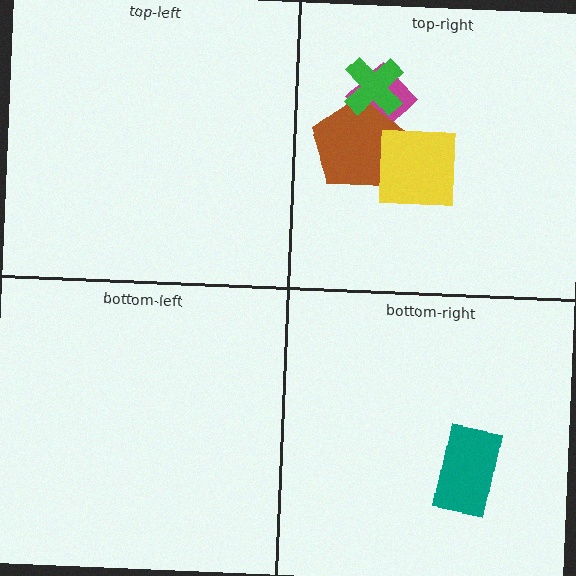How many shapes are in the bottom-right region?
1.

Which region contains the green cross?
The top-right region.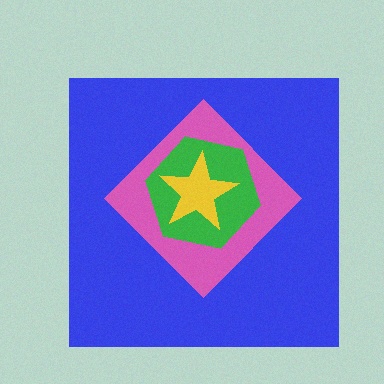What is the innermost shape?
The yellow star.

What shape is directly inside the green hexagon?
The yellow star.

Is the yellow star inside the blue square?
Yes.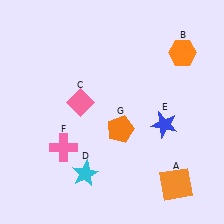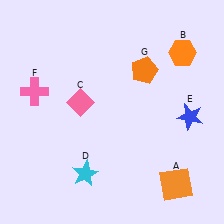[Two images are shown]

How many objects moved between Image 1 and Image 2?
3 objects moved between the two images.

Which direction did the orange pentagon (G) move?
The orange pentagon (G) moved up.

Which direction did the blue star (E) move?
The blue star (E) moved right.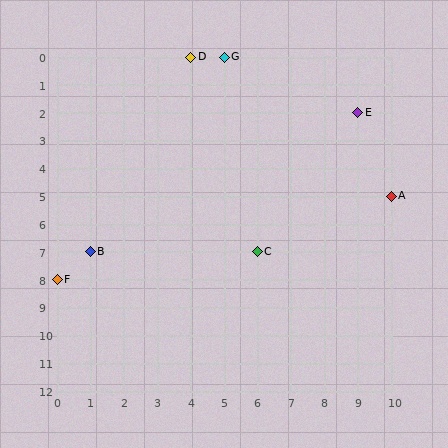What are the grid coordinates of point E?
Point E is at grid coordinates (9, 2).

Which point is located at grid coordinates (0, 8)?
Point F is at (0, 8).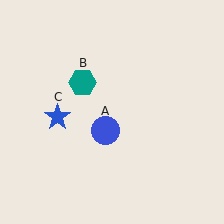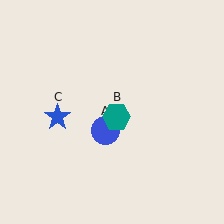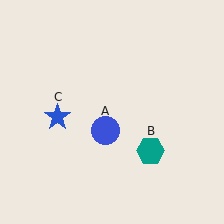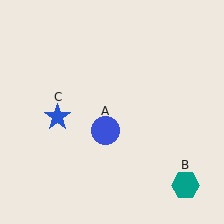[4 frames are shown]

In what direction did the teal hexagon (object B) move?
The teal hexagon (object B) moved down and to the right.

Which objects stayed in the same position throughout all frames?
Blue circle (object A) and blue star (object C) remained stationary.